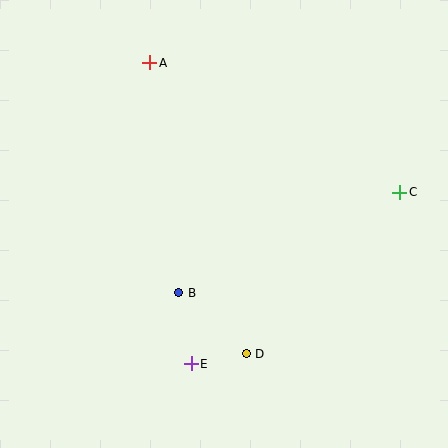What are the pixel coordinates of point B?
Point B is at (179, 293).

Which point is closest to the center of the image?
Point B at (179, 293) is closest to the center.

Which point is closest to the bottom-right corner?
Point D is closest to the bottom-right corner.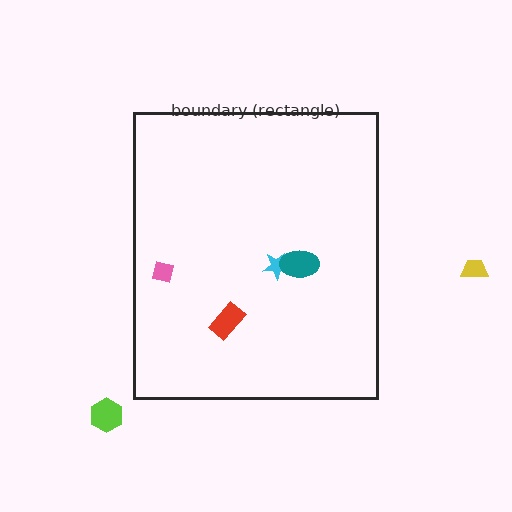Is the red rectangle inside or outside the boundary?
Inside.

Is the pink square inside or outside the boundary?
Inside.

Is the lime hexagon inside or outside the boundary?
Outside.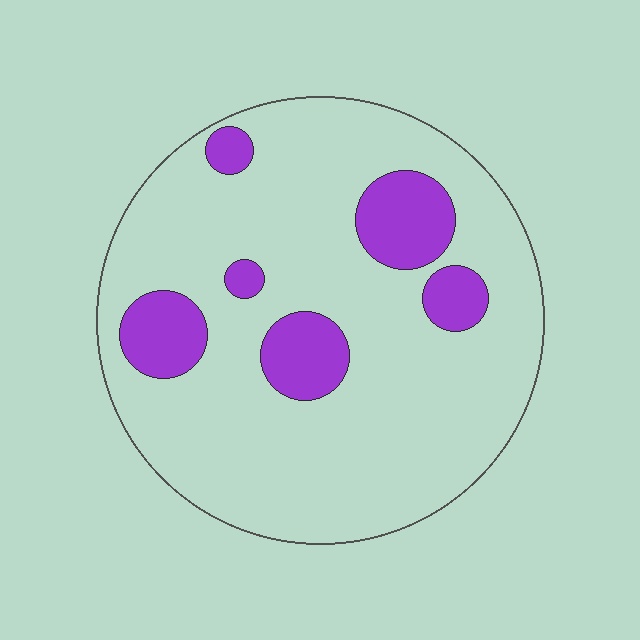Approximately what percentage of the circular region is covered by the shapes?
Approximately 15%.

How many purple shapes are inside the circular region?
6.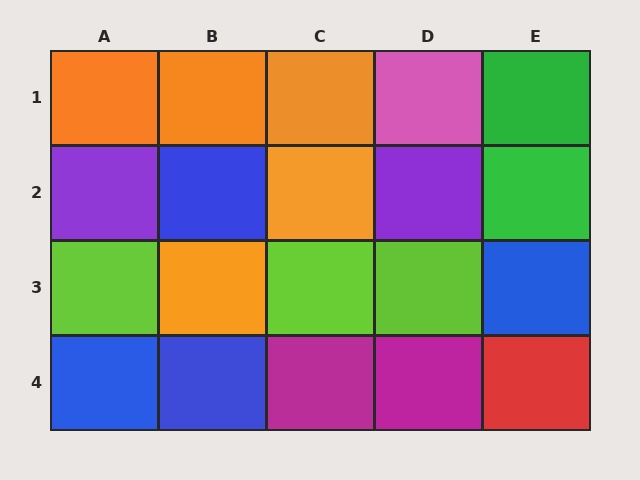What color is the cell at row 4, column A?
Blue.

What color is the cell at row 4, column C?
Magenta.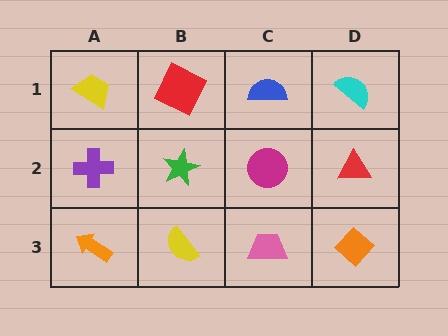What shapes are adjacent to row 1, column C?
A magenta circle (row 2, column C), a red square (row 1, column B), a cyan semicircle (row 1, column D).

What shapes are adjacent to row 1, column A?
A purple cross (row 2, column A), a red square (row 1, column B).